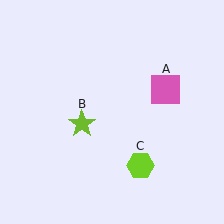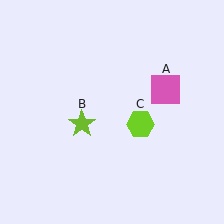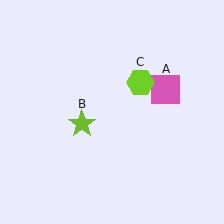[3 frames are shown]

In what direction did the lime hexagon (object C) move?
The lime hexagon (object C) moved up.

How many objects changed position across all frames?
1 object changed position: lime hexagon (object C).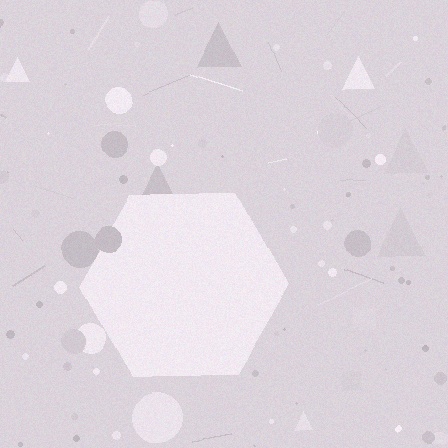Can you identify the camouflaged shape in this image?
The camouflaged shape is a hexagon.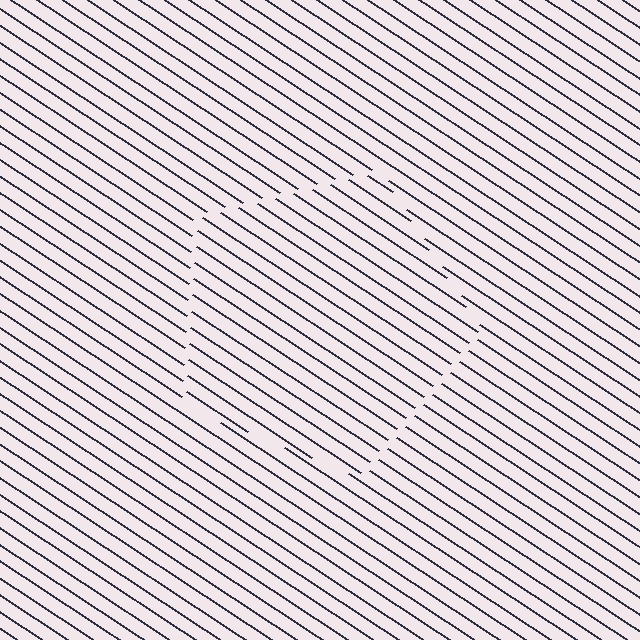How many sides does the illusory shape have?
5 sides — the line-ends trace a pentagon.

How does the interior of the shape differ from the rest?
The interior of the shape contains the same grating, shifted by half a period — the contour is defined by the phase discontinuity where line-ends from the inner and outer gratings abut.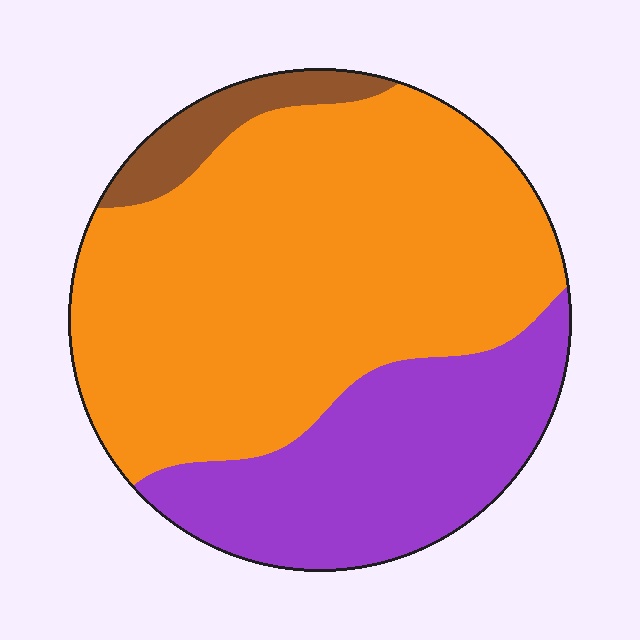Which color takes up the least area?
Brown, at roughly 5%.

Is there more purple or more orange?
Orange.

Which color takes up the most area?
Orange, at roughly 65%.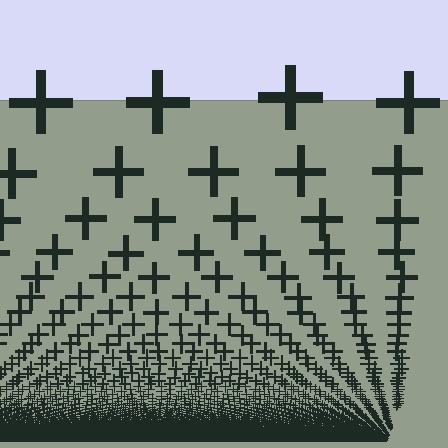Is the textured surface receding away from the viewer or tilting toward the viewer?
The surface appears to tilt toward the viewer. Texture elements get larger and sparser toward the top.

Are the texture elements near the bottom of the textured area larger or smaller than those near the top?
Smaller. The gradient is inverted — elements near the bottom are smaller and denser.